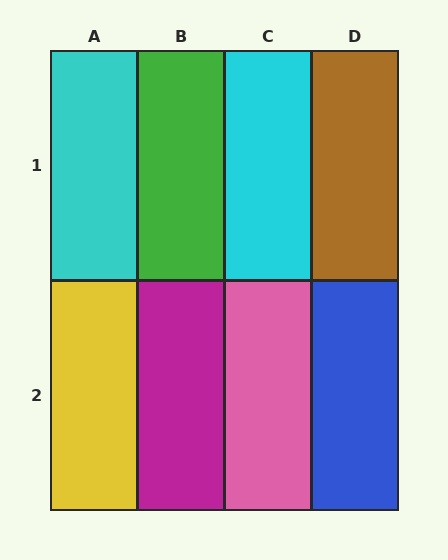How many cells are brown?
1 cell is brown.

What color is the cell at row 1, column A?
Cyan.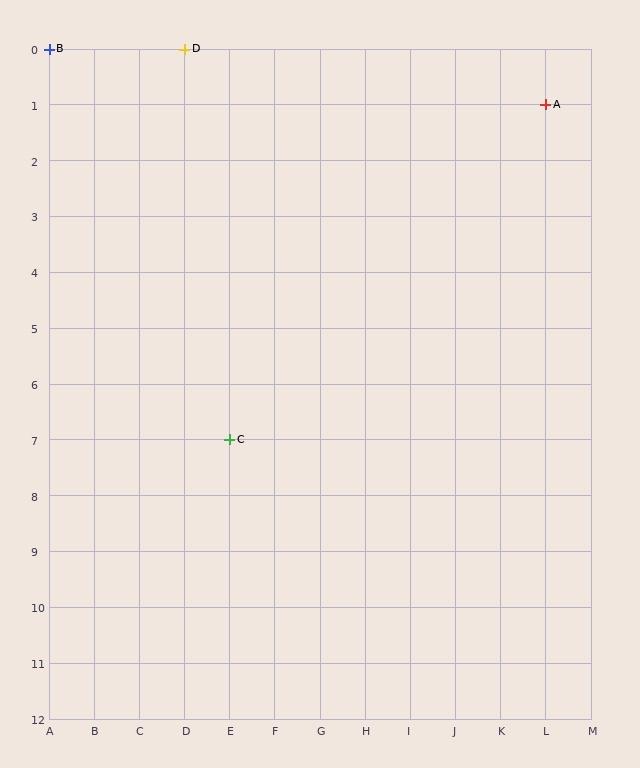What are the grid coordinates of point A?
Point A is at grid coordinates (L, 1).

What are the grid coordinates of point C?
Point C is at grid coordinates (E, 7).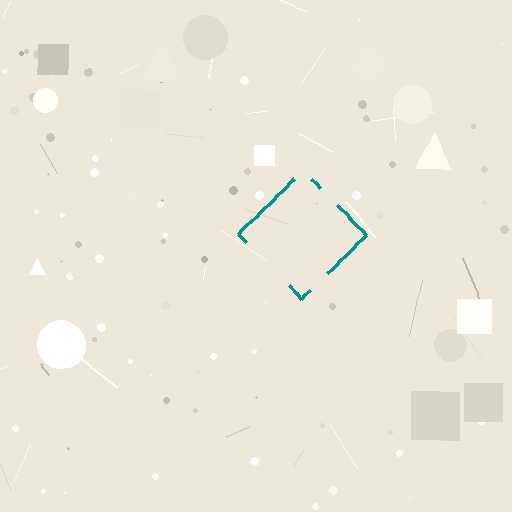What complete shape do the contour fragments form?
The contour fragments form a diamond.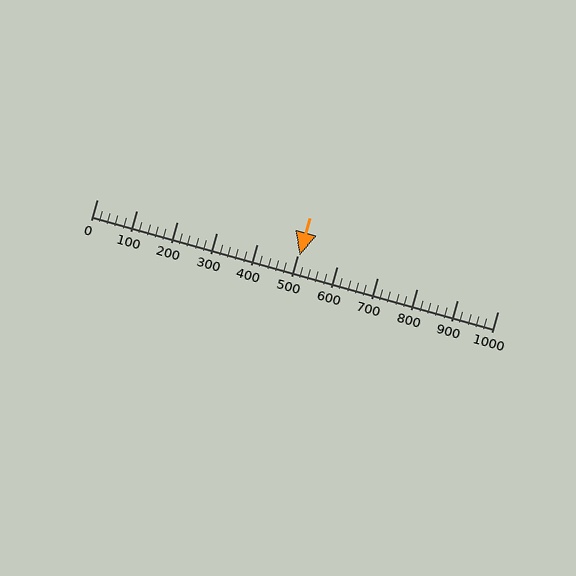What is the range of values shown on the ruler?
The ruler shows values from 0 to 1000.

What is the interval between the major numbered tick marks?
The major tick marks are spaced 100 units apart.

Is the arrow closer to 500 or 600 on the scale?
The arrow is closer to 500.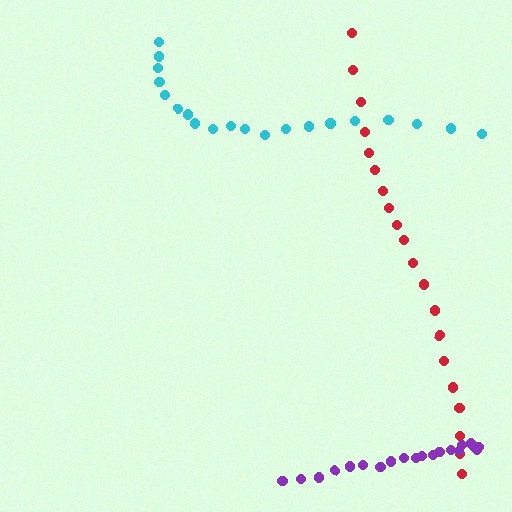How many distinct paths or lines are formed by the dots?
There are 3 distinct paths.